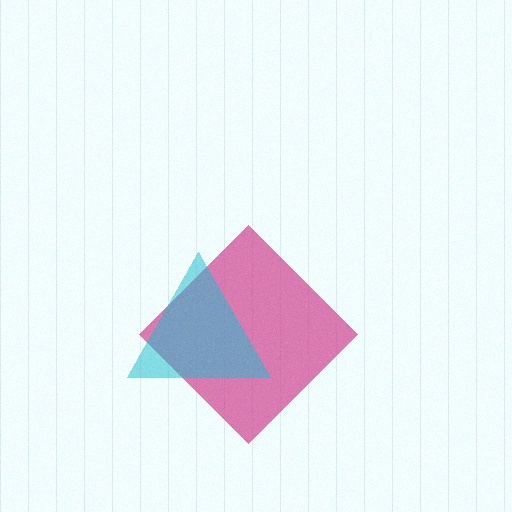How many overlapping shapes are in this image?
There are 2 overlapping shapes in the image.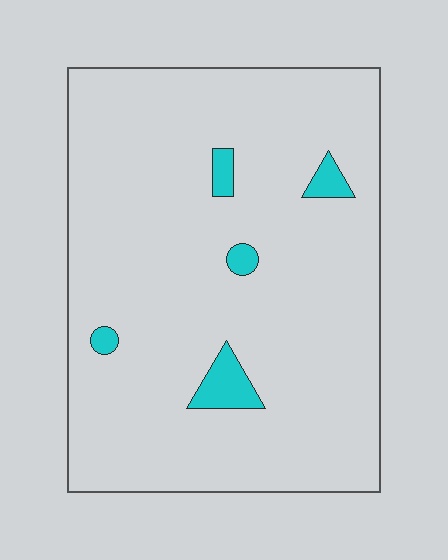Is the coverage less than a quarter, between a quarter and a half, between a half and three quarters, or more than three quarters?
Less than a quarter.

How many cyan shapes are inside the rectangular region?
5.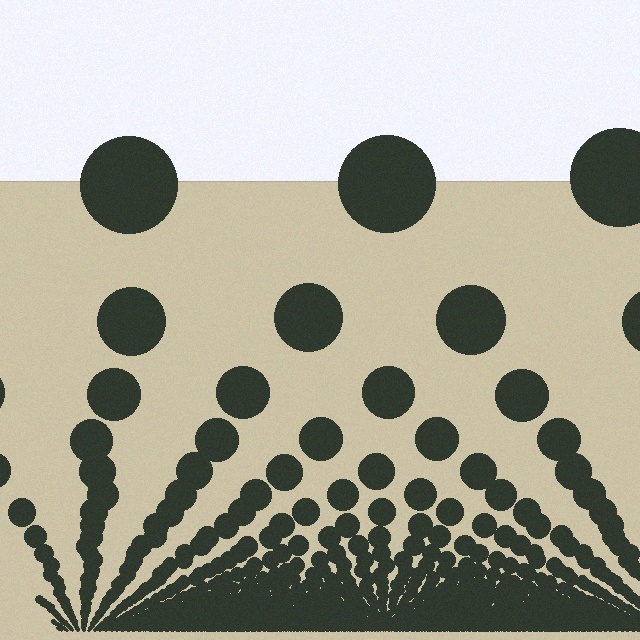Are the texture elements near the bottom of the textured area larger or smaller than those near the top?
Smaller. The gradient is inverted — elements near the bottom are smaller and denser.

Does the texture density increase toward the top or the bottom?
Density increases toward the bottom.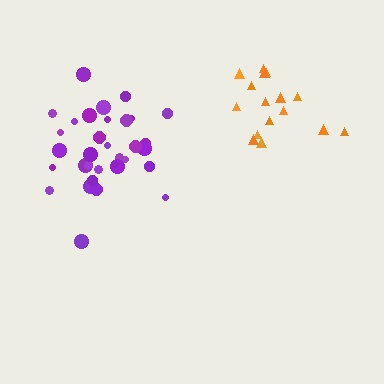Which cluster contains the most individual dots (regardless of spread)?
Purple (34).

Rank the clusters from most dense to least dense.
purple, orange.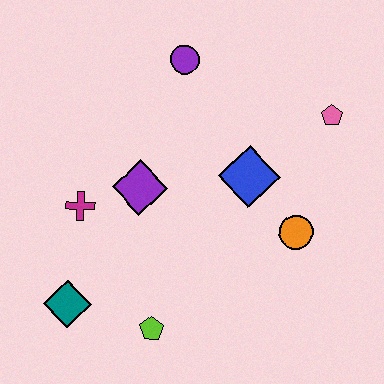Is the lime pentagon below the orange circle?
Yes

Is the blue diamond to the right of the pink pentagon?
No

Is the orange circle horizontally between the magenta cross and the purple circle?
No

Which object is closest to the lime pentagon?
The teal diamond is closest to the lime pentagon.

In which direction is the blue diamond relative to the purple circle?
The blue diamond is below the purple circle.